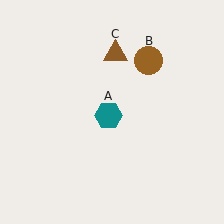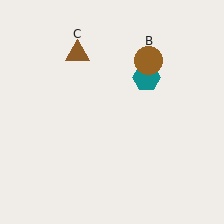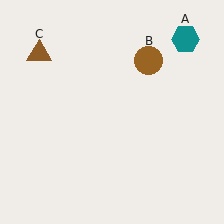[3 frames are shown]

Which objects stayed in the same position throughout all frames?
Brown circle (object B) remained stationary.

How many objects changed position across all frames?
2 objects changed position: teal hexagon (object A), brown triangle (object C).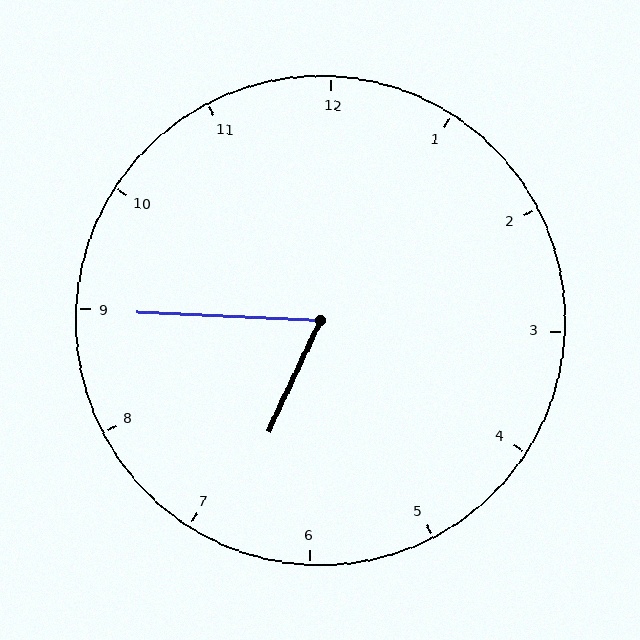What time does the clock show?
6:45.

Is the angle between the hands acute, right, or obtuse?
It is acute.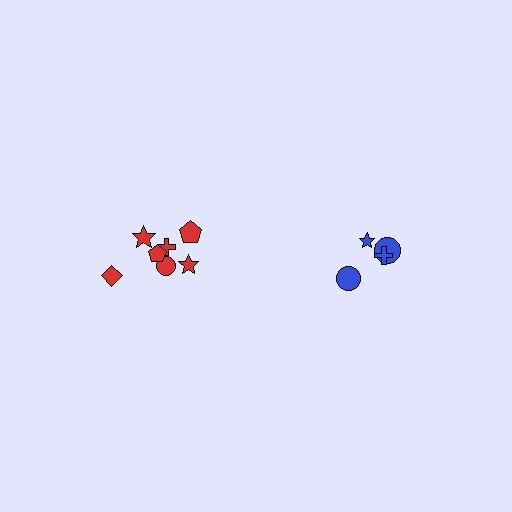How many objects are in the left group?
There are 7 objects.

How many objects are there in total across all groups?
There are 11 objects.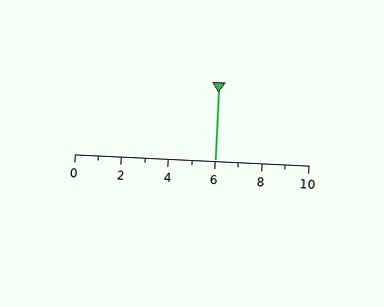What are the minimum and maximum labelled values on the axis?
The axis runs from 0 to 10.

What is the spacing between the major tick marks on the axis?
The major ticks are spaced 2 apart.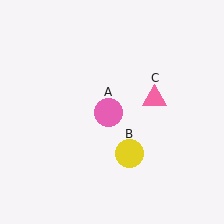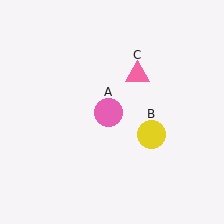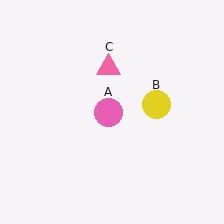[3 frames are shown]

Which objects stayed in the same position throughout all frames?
Pink circle (object A) remained stationary.